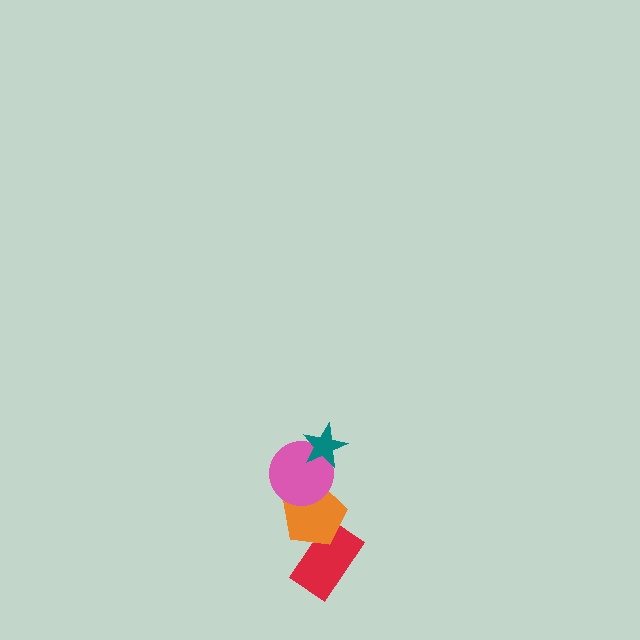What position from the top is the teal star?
The teal star is 1st from the top.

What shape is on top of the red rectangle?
The orange pentagon is on top of the red rectangle.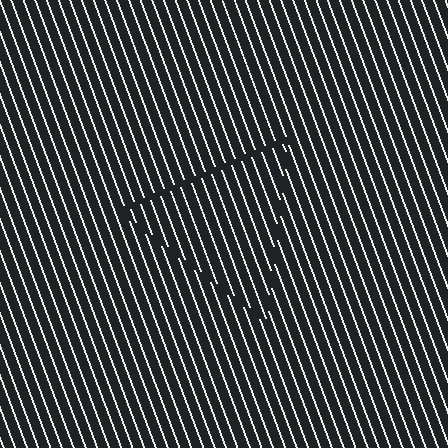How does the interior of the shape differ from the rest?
The interior of the shape contains the same grating, shifted by half a period — the contour is defined by the phase discontinuity where line-ends from the inner and outer gratings abut.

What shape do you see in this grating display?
An illusory triangle. The interior of the shape contains the same grating, shifted by half a period — the contour is defined by the phase discontinuity where line-ends from the inner and outer gratings abut.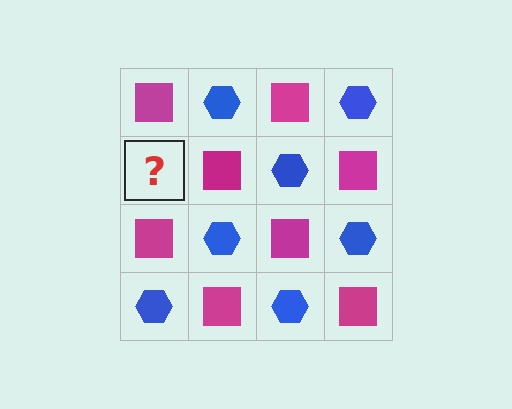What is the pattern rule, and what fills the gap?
The rule is that it alternates magenta square and blue hexagon in a checkerboard pattern. The gap should be filled with a blue hexagon.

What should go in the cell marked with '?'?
The missing cell should contain a blue hexagon.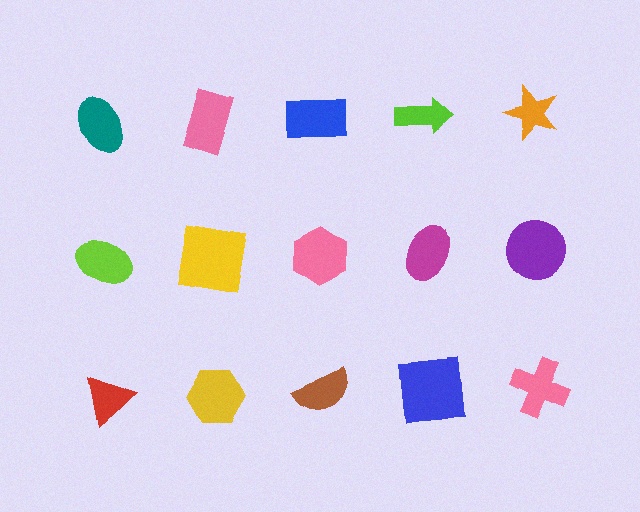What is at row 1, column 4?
A lime arrow.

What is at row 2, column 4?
A magenta ellipse.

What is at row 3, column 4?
A blue square.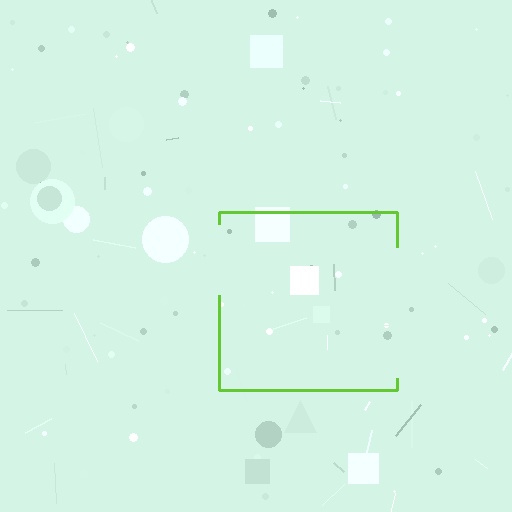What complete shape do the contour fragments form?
The contour fragments form a square.